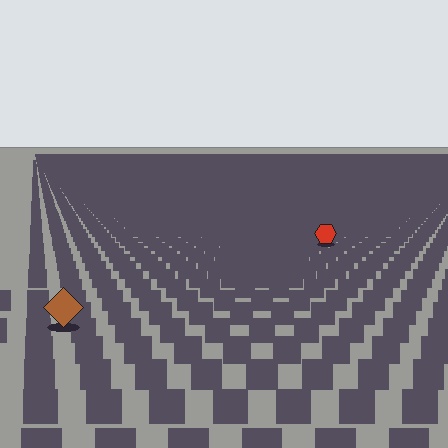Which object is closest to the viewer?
The brown diamond is closest. The texture marks near it are larger and more spread out.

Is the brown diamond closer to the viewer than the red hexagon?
Yes. The brown diamond is closer — you can tell from the texture gradient: the ground texture is coarser near it.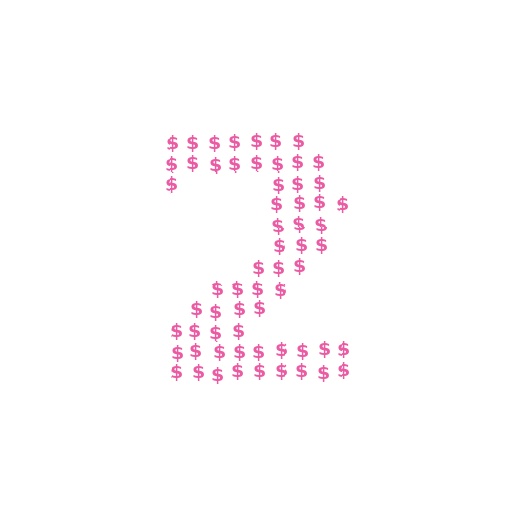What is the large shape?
The large shape is the digit 2.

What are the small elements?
The small elements are dollar signs.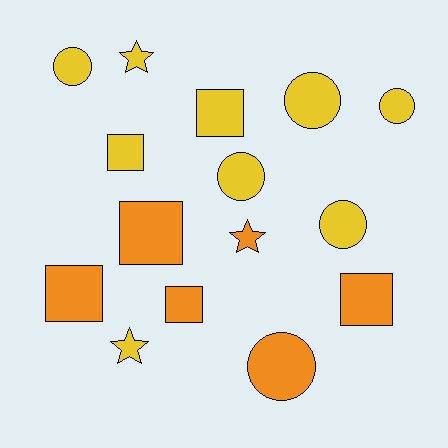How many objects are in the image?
There are 15 objects.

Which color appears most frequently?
Yellow, with 9 objects.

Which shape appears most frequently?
Square, with 6 objects.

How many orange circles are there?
There is 1 orange circle.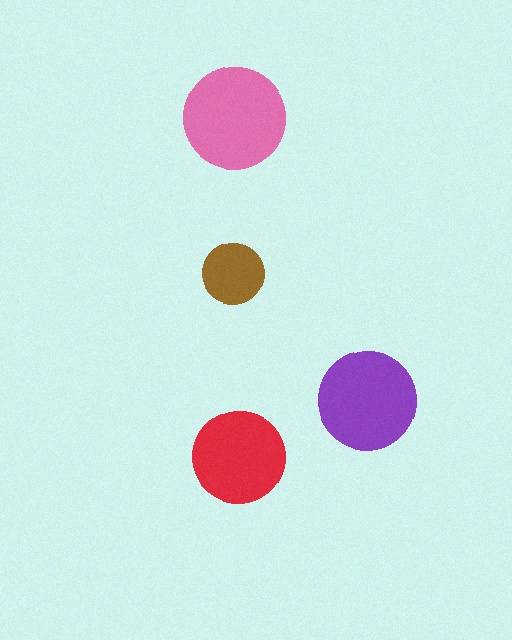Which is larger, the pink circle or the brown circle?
The pink one.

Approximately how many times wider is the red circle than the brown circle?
About 1.5 times wider.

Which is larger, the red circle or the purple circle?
The purple one.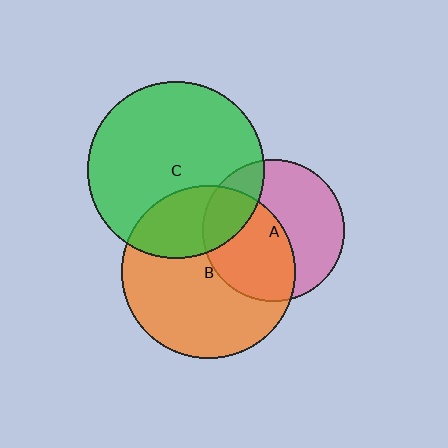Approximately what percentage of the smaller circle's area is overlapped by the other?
Approximately 50%.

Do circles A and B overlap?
Yes.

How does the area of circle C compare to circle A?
Approximately 1.6 times.